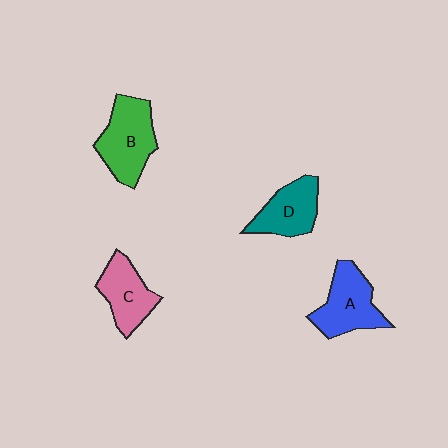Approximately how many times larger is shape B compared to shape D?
Approximately 1.3 times.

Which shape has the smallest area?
Shape C (pink).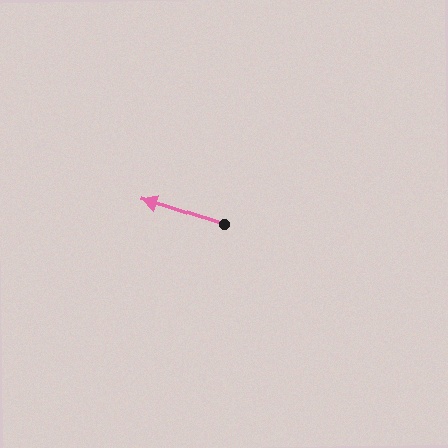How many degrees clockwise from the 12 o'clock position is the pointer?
Approximately 288 degrees.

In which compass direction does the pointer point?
West.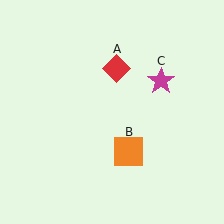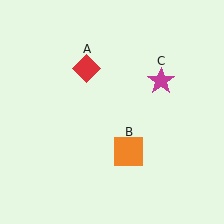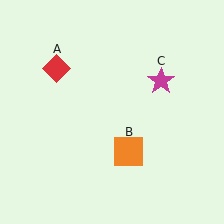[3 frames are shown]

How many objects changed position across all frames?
1 object changed position: red diamond (object A).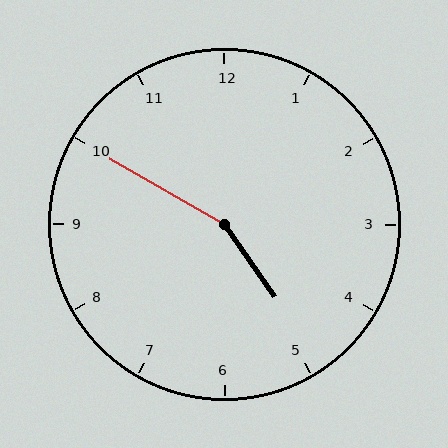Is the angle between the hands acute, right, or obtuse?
It is obtuse.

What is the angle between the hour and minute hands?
Approximately 155 degrees.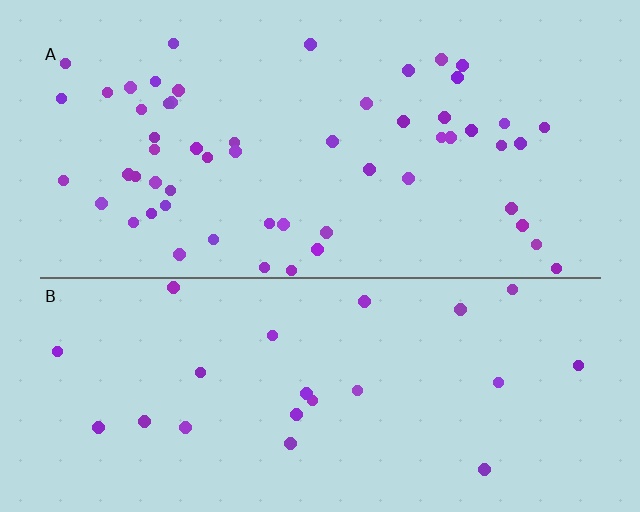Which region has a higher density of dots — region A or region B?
A (the top).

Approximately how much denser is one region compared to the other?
Approximately 2.5× — region A over region B.